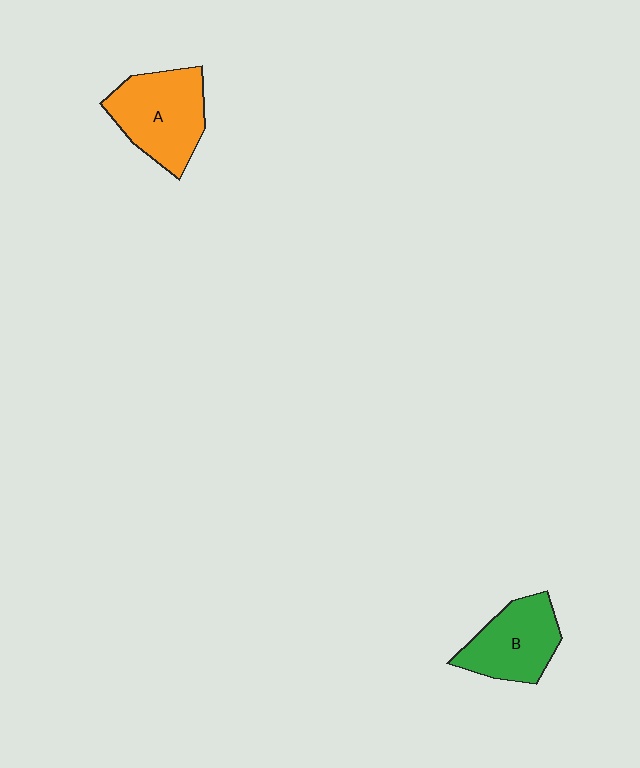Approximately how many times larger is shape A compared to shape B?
Approximately 1.2 times.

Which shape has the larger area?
Shape A (orange).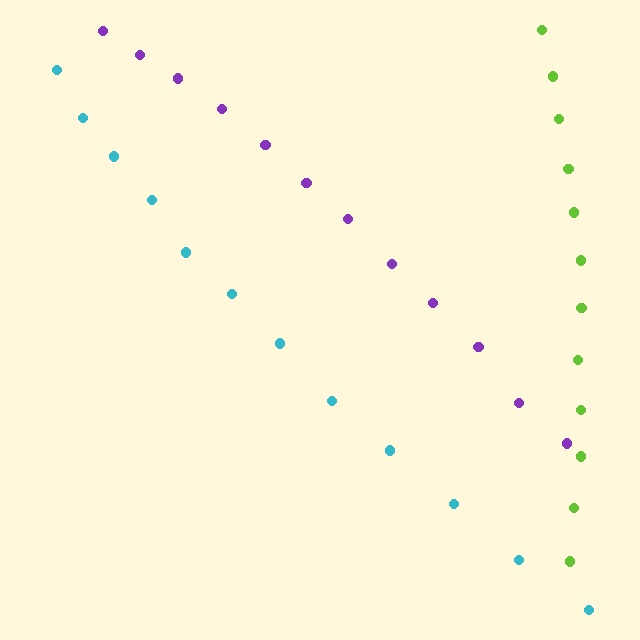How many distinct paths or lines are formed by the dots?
There are 3 distinct paths.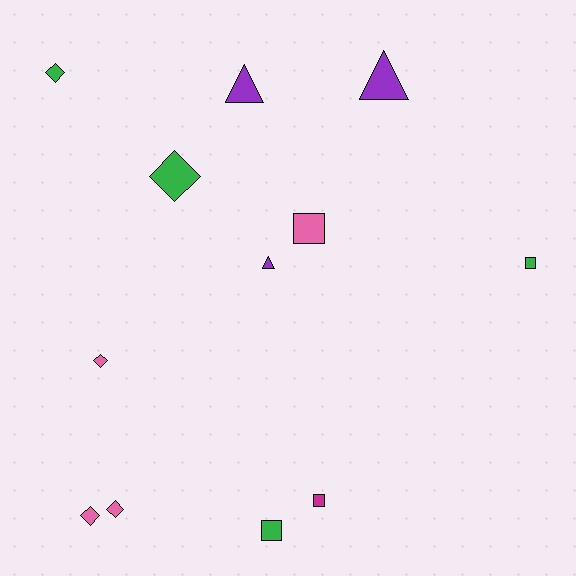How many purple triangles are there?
There are 3 purple triangles.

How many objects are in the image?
There are 12 objects.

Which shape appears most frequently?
Diamond, with 5 objects.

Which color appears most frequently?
Green, with 4 objects.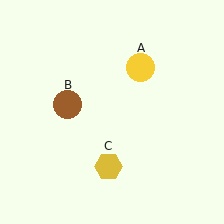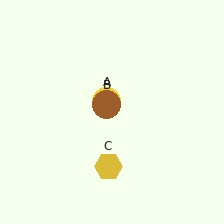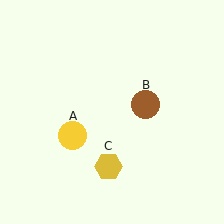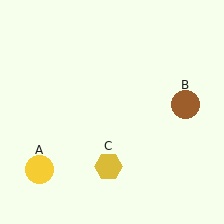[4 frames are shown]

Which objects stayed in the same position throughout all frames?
Yellow hexagon (object C) remained stationary.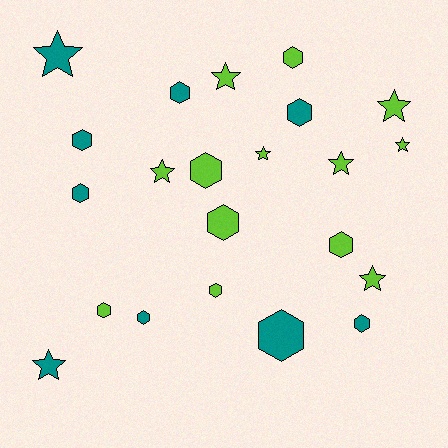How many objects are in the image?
There are 22 objects.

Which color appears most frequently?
Lime, with 13 objects.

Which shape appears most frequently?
Hexagon, with 13 objects.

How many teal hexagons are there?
There are 7 teal hexagons.